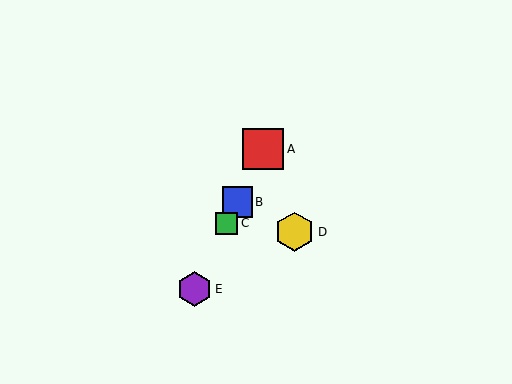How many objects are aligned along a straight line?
4 objects (A, B, C, E) are aligned along a straight line.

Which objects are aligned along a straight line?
Objects A, B, C, E are aligned along a straight line.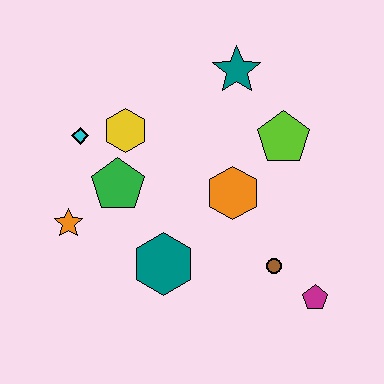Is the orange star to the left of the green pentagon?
Yes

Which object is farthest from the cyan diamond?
The magenta pentagon is farthest from the cyan diamond.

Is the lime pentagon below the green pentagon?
No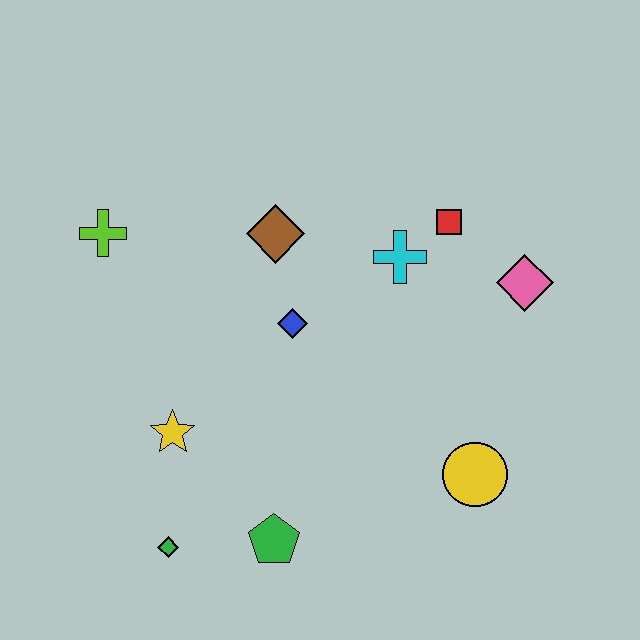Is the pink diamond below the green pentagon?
No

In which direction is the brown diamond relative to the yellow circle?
The brown diamond is above the yellow circle.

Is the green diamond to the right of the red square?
No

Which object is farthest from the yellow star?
The pink diamond is farthest from the yellow star.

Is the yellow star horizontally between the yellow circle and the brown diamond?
No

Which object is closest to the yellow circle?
The pink diamond is closest to the yellow circle.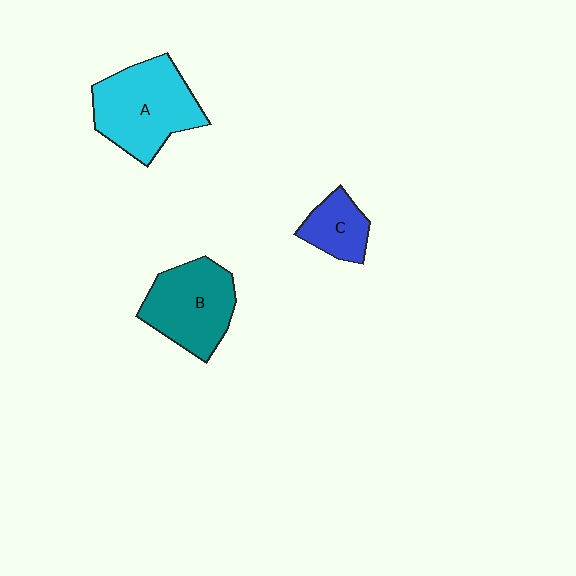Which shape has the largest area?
Shape A (cyan).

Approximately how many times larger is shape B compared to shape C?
Approximately 1.9 times.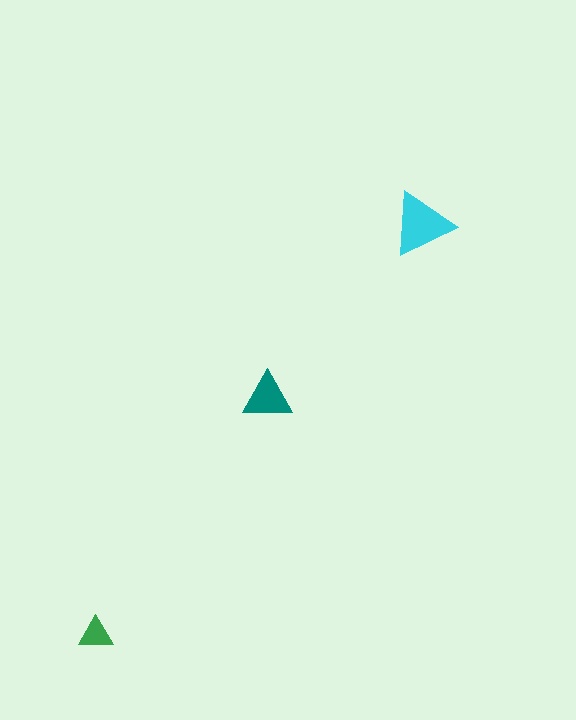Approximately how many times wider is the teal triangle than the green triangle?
About 1.5 times wider.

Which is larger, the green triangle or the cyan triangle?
The cyan one.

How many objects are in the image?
There are 3 objects in the image.